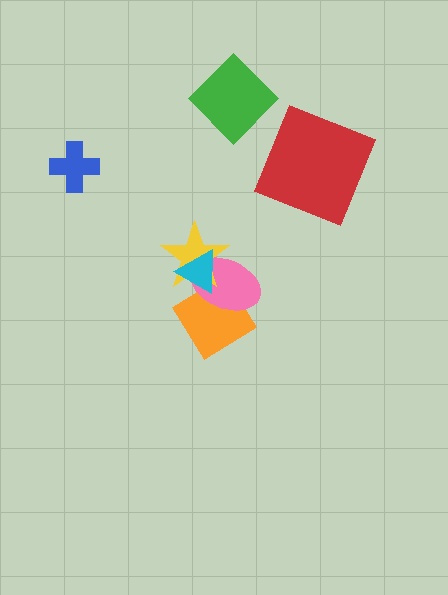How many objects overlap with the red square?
0 objects overlap with the red square.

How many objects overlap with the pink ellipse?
3 objects overlap with the pink ellipse.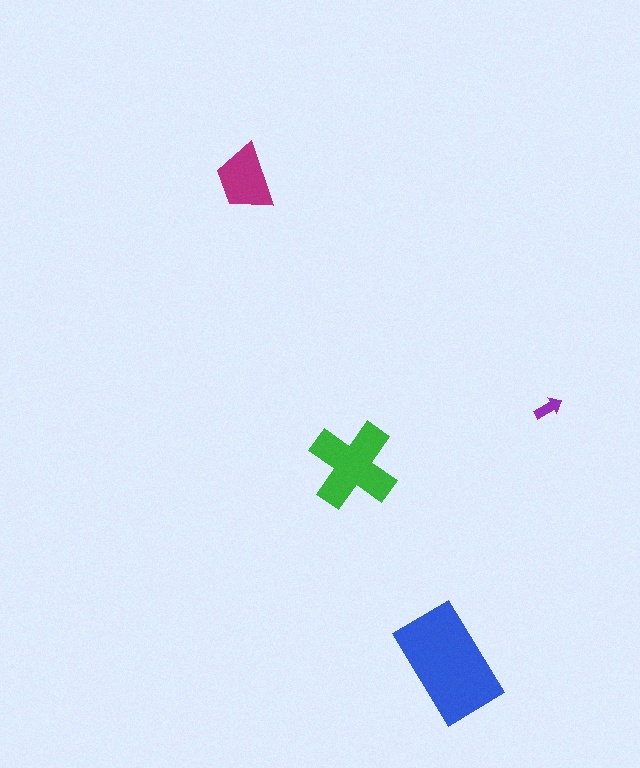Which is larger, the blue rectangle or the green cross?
The blue rectangle.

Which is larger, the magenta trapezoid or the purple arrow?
The magenta trapezoid.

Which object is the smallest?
The purple arrow.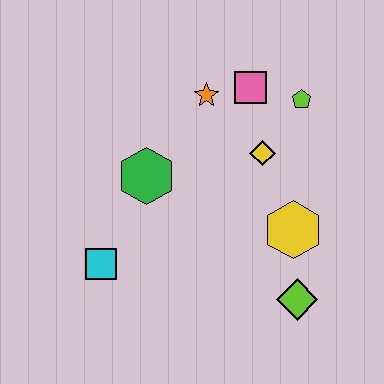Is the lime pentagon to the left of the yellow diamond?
No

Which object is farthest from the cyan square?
The lime pentagon is farthest from the cyan square.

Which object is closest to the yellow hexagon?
The lime diamond is closest to the yellow hexagon.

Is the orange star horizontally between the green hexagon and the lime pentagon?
Yes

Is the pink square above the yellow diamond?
Yes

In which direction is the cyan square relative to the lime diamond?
The cyan square is to the left of the lime diamond.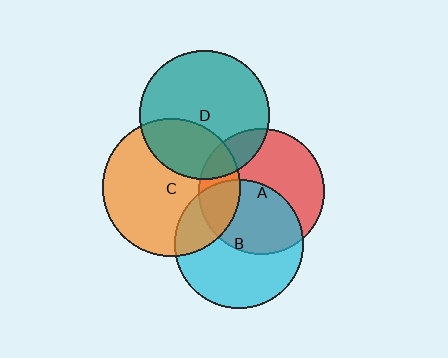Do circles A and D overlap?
Yes.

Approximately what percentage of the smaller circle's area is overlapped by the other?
Approximately 15%.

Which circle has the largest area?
Circle C (orange).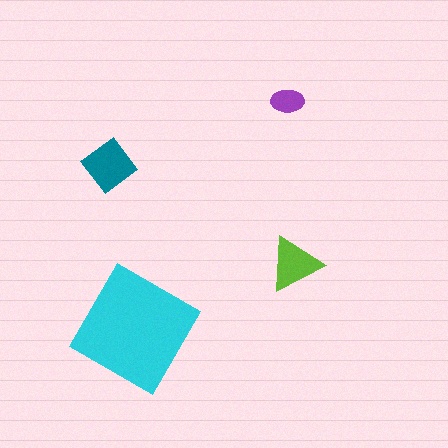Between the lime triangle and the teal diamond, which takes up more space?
The teal diamond.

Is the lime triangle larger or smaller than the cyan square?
Smaller.